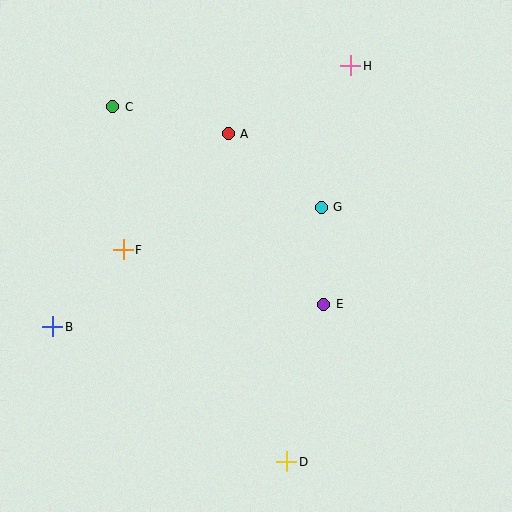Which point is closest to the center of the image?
Point G at (321, 207) is closest to the center.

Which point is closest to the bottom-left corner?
Point B is closest to the bottom-left corner.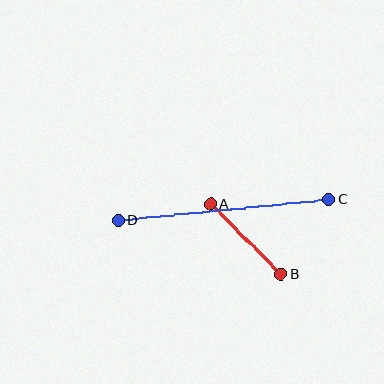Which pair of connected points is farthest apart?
Points C and D are farthest apart.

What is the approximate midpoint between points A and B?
The midpoint is at approximately (246, 239) pixels.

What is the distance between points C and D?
The distance is approximately 212 pixels.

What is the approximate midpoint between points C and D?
The midpoint is at approximately (223, 210) pixels.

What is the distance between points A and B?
The distance is approximately 99 pixels.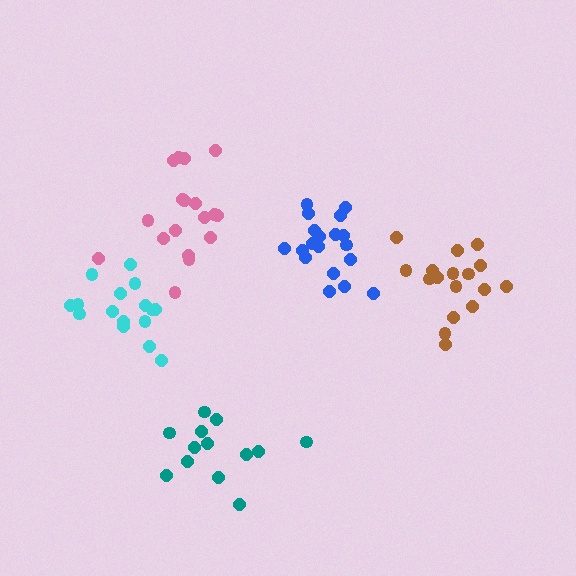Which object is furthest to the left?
The cyan cluster is leftmost.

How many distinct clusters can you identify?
There are 5 distinct clusters.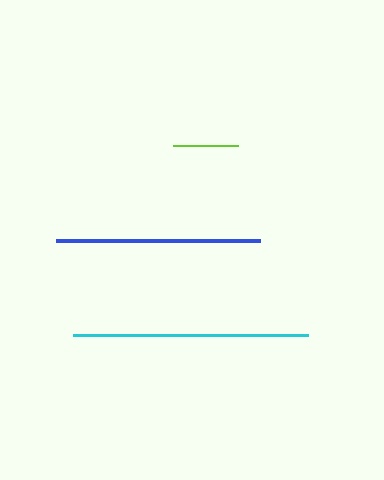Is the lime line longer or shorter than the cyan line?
The cyan line is longer than the lime line.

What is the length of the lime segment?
The lime segment is approximately 65 pixels long.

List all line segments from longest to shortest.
From longest to shortest: cyan, blue, lime.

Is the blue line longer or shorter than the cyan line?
The cyan line is longer than the blue line.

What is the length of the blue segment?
The blue segment is approximately 204 pixels long.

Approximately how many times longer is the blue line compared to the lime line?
The blue line is approximately 3.1 times the length of the lime line.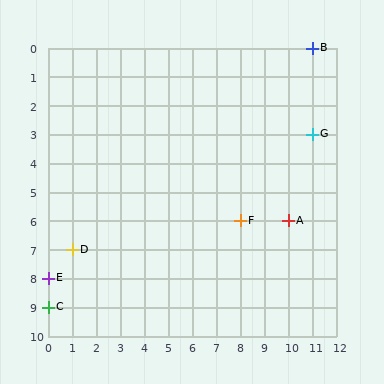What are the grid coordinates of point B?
Point B is at grid coordinates (11, 0).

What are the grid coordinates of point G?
Point G is at grid coordinates (11, 3).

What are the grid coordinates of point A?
Point A is at grid coordinates (10, 6).